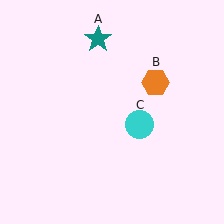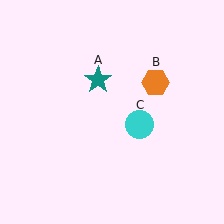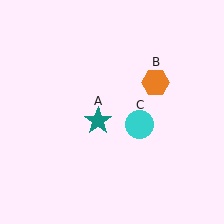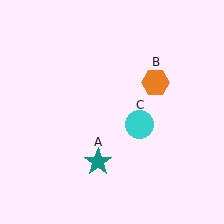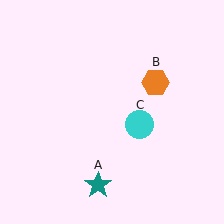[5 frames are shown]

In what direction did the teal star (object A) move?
The teal star (object A) moved down.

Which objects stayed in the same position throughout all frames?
Orange hexagon (object B) and cyan circle (object C) remained stationary.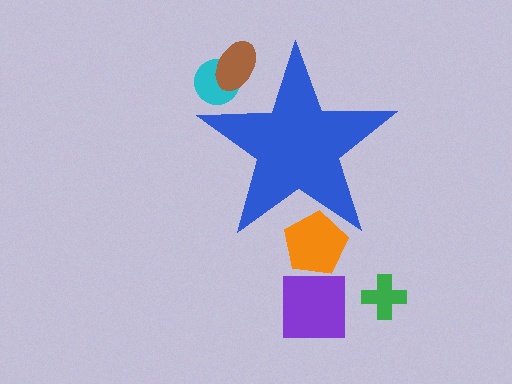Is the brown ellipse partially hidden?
Yes, the brown ellipse is partially hidden behind the blue star.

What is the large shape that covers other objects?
A blue star.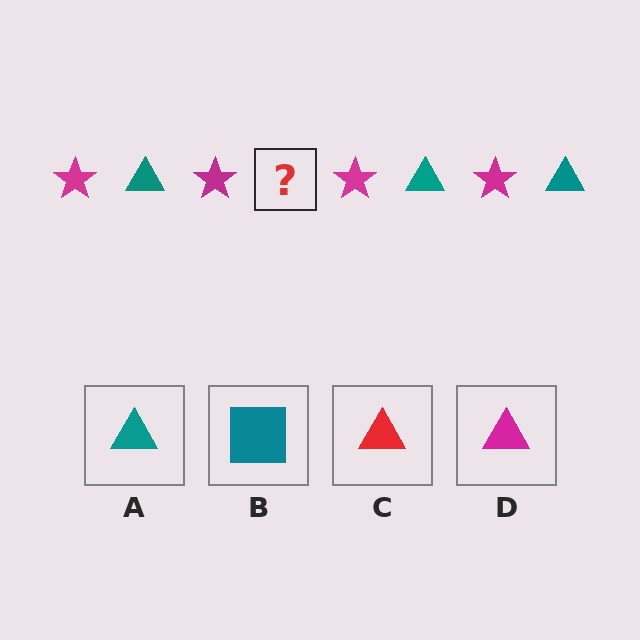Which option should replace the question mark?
Option A.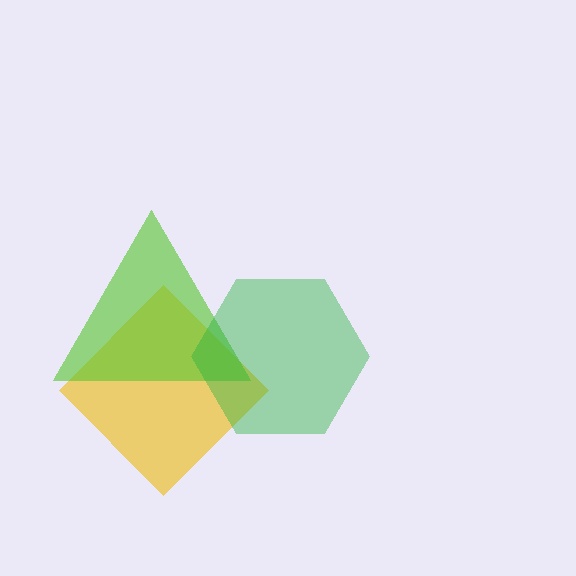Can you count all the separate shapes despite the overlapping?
Yes, there are 3 separate shapes.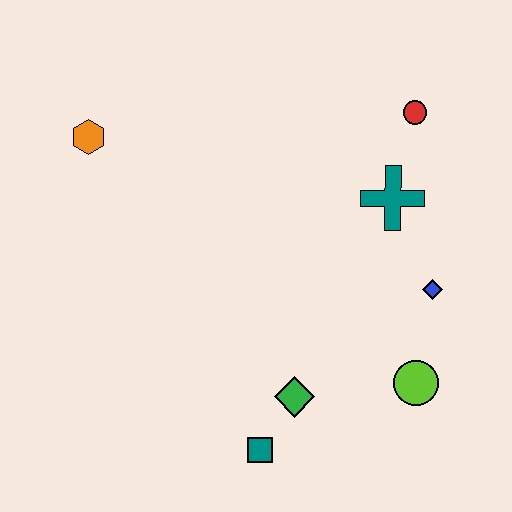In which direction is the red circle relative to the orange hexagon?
The red circle is to the right of the orange hexagon.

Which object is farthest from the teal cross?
The orange hexagon is farthest from the teal cross.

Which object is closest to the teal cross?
The red circle is closest to the teal cross.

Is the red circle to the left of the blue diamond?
Yes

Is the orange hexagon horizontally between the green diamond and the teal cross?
No